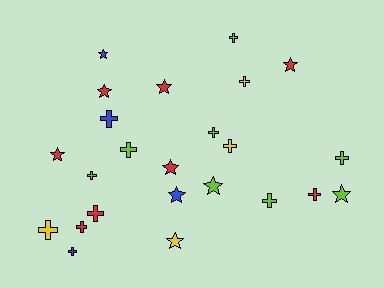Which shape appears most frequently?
Cross, with 14 objects.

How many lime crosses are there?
There are 6 lime crosses.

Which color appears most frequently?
Lime, with 8 objects.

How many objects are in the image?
There are 24 objects.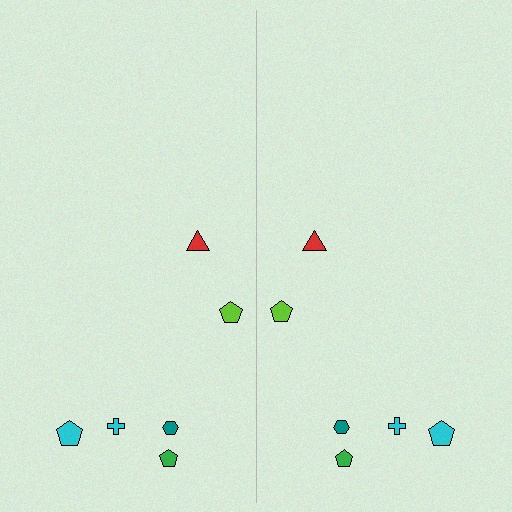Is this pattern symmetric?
Yes, this pattern has bilateral (reflection) symmetry.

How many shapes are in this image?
There are 12 shapes in this image.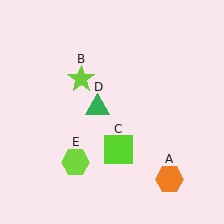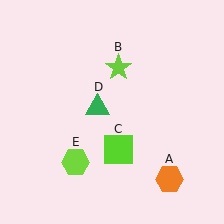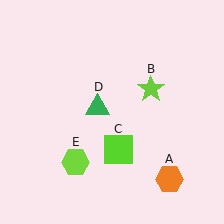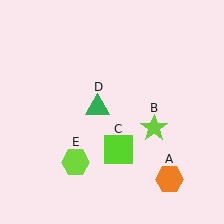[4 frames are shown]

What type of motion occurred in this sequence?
The lime star (object B) rotated clockwise around the center of the scene.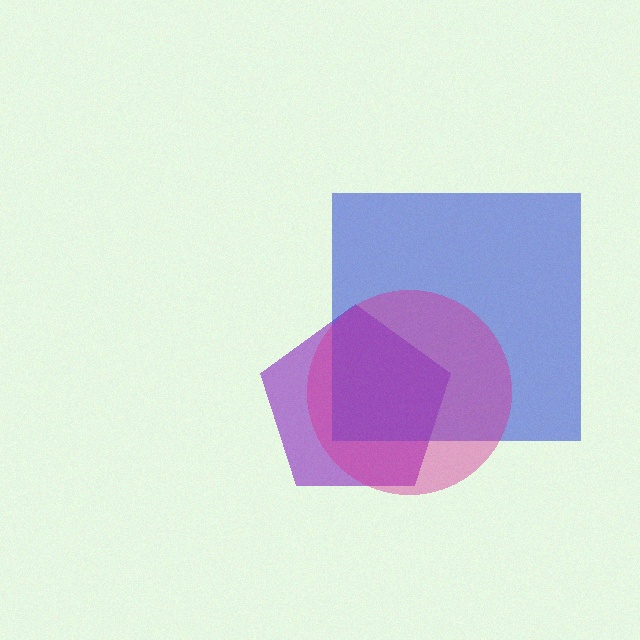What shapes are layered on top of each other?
The layered shapes are: a purple pentagon, a blue square, a magenta circle.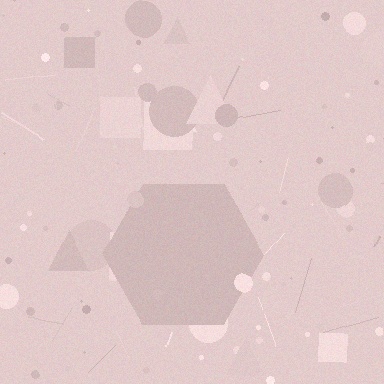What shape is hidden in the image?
A hexagon is hidden in the image.